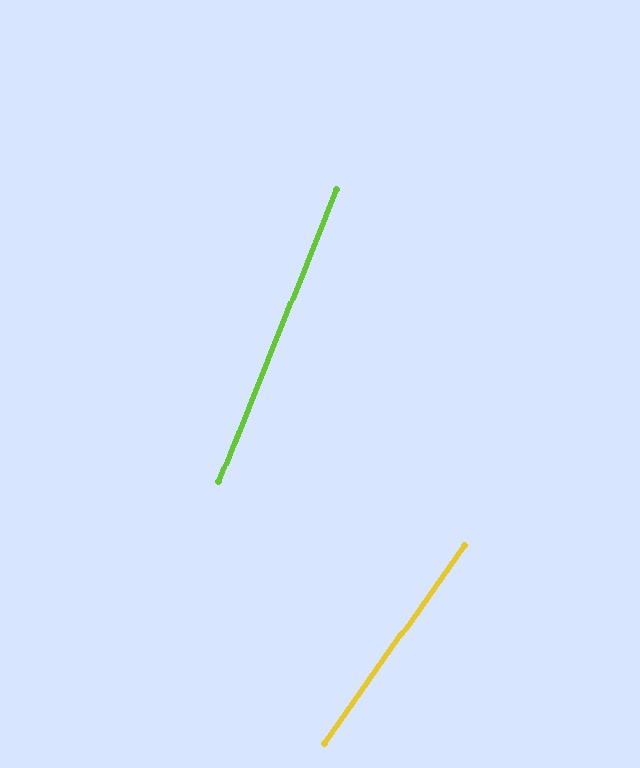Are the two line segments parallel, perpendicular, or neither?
Neither parallel nor perpendicular — they differ by about 14°.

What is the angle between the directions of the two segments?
Approximately 14 degrees.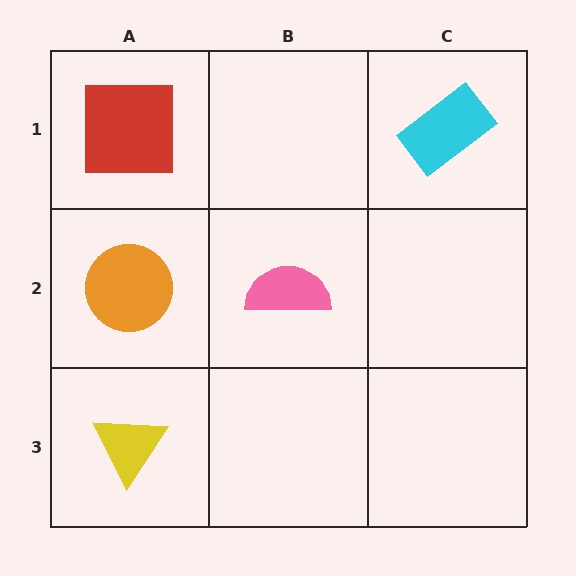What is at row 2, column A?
An orange circle.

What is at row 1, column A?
A red square.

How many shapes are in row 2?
2 shapes.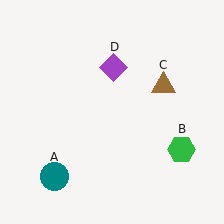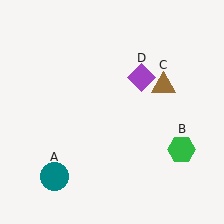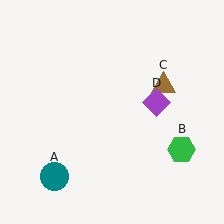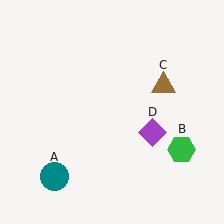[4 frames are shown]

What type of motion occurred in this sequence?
The purple diamond (object D) rotated clockwise around the center of the scene.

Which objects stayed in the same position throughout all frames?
Teal circle (object A) and green hexagon (object B) and brown triangle (object C) remained stationary.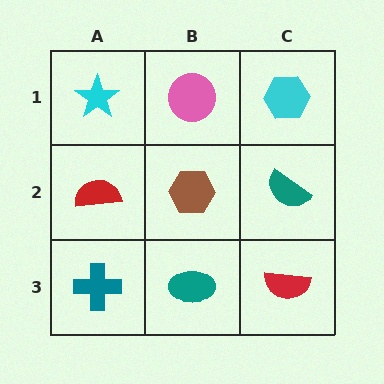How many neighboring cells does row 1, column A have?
2.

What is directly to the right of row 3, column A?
A teal ellipse.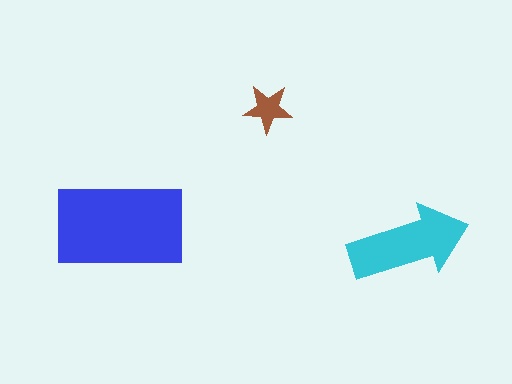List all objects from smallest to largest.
The brown star, the cyan arrow, the blue rectangle.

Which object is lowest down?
The cyan arrow is bottommost.